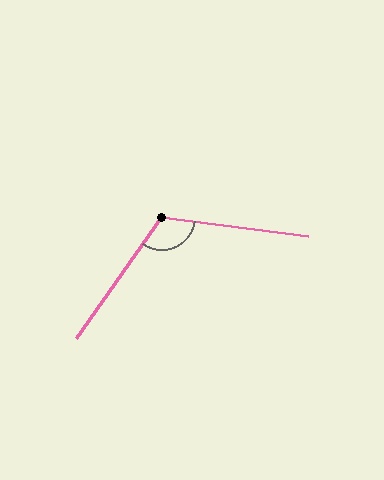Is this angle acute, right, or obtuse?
It is obtuse.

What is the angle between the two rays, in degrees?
Approximately 117 degrees.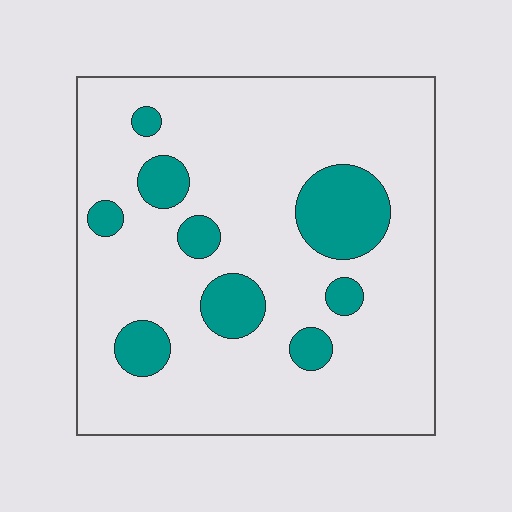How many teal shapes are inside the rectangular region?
9.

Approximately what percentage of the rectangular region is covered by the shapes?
Approximately 15%.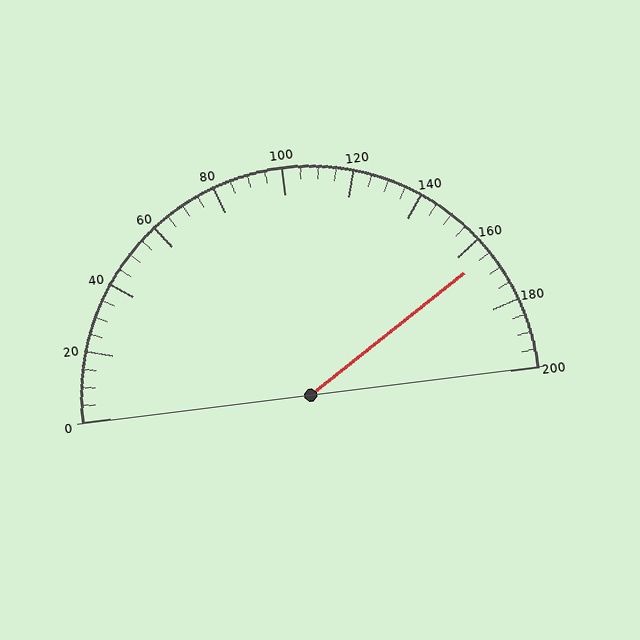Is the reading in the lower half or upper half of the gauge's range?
The reading is in the upper half of the range (0 to 200).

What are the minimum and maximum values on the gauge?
The gauge ranges from 0 to 200.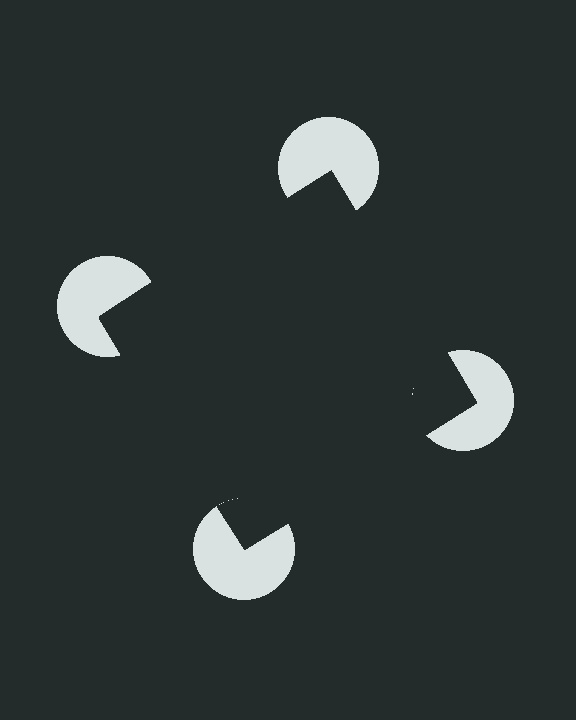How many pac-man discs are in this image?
There are 4 — one at each vertex of the illusory square.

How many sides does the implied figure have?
4 sides.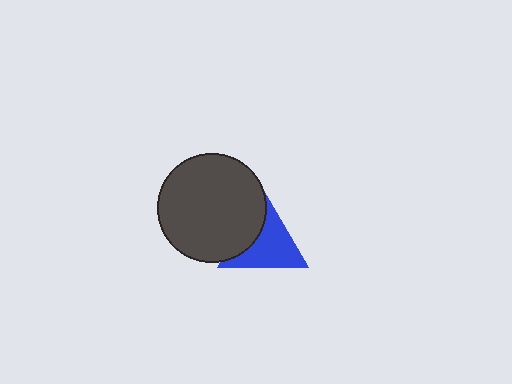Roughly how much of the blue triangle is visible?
Most of it is visible (roughly 65%).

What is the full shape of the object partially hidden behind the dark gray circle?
The partially hidden object is a blue triangle.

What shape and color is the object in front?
The object in front is a dark gray circle.